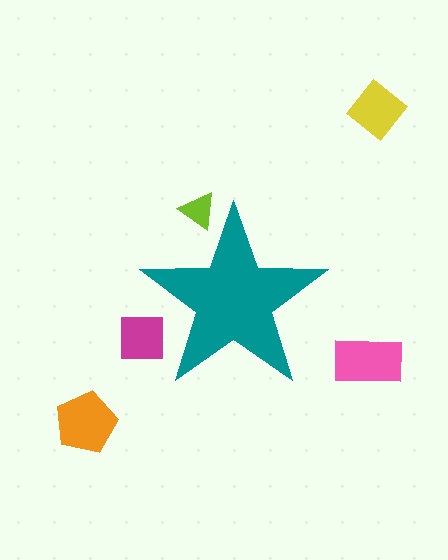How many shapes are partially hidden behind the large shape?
2 shapes are partially hidden.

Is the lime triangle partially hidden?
Yes, the lime triangle is partially hidden behind the teal star.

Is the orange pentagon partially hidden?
No, the orange pentagon is fully visible.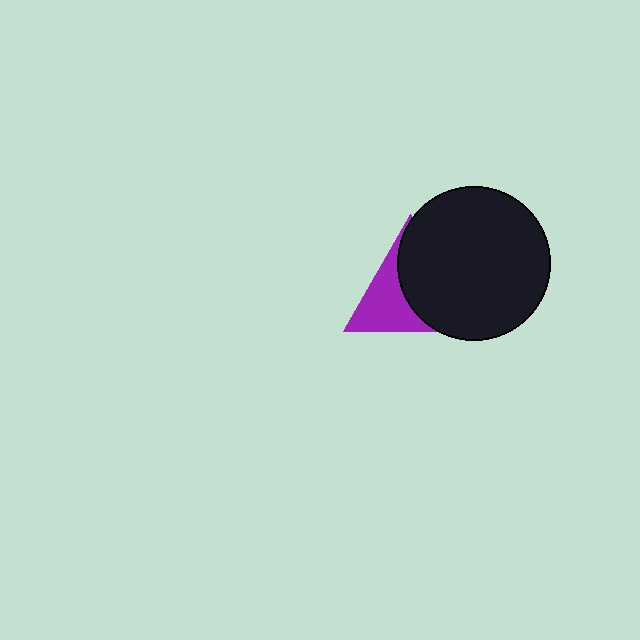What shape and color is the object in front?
The object in front is a black circle.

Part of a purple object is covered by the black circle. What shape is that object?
It is a triangle.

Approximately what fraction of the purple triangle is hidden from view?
Roughly 57% of the purple triangle is hidden behind the black circle.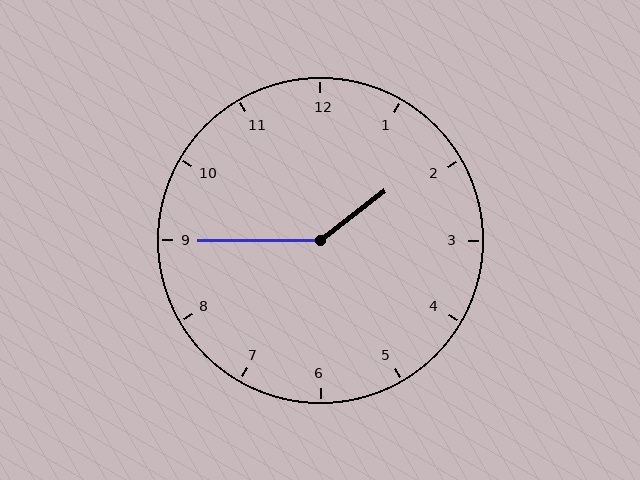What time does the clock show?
1:45.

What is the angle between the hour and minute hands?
Approximately 142 degrees.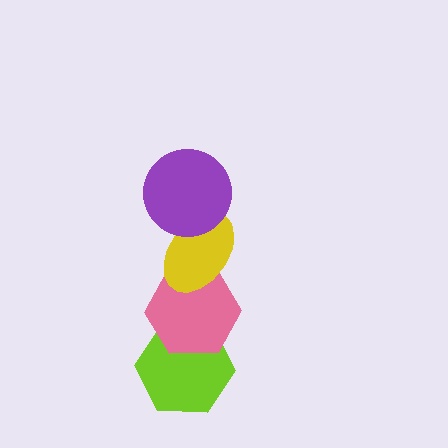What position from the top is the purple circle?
The purple circle is 1st from the top.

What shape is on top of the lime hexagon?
The pink hexagon is on top of the lime hexagon.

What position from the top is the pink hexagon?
The pink hexagon is 3rd from the top.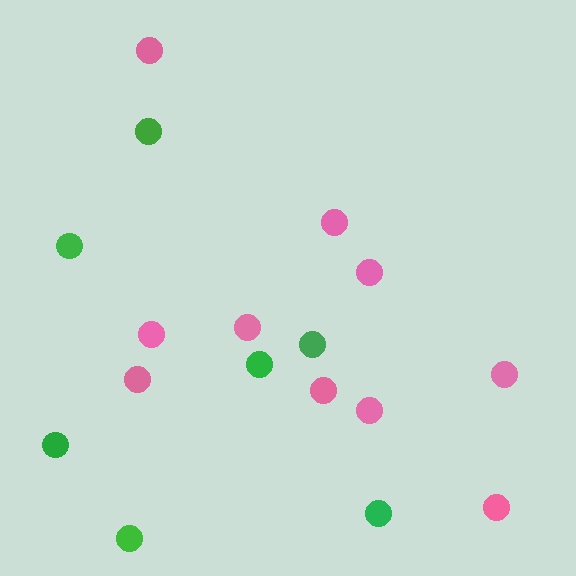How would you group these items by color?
There are 2 groups: one group of pink circles (10) and one group of green circles (7).